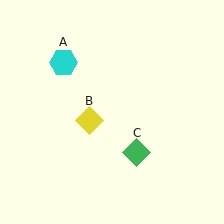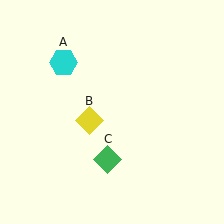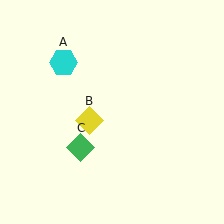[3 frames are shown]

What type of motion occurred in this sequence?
The green diamond (object C) rotated clockwise around the center of the scene.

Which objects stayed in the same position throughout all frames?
Cyan hexagon (object A) and yellow diamond (object B) remained stationary.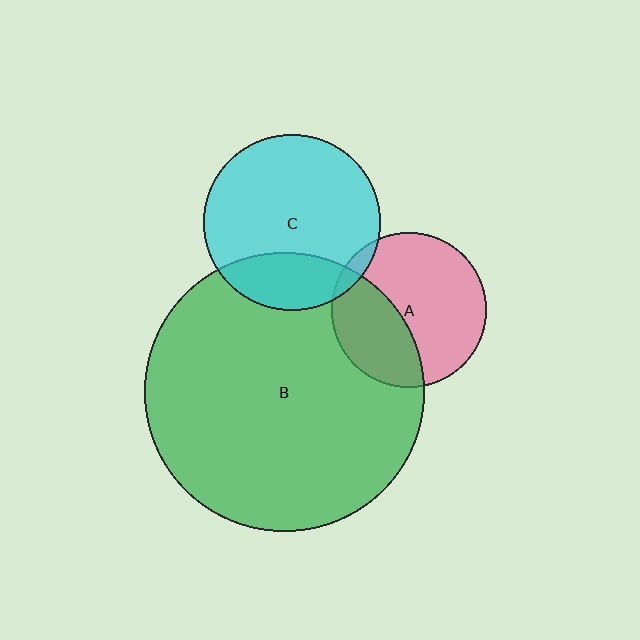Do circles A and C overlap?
Yes.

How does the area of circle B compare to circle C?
Approximately 2.5 times.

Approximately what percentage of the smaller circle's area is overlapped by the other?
Approximately 5%.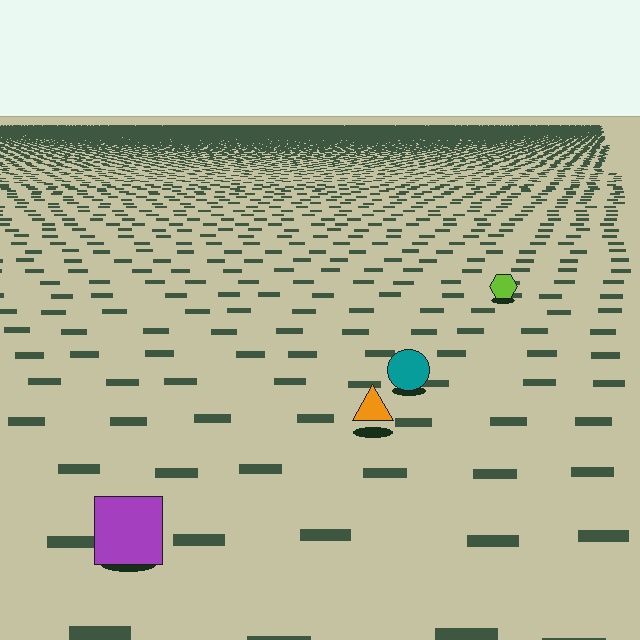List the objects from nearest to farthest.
From nearest to farthest: the purple square, the orange triangle, the teal circle, the lime hexagon.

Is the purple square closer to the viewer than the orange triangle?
Yes. The purple square is closer — you can tell from the texture gradient: the ground texture is coarser near it.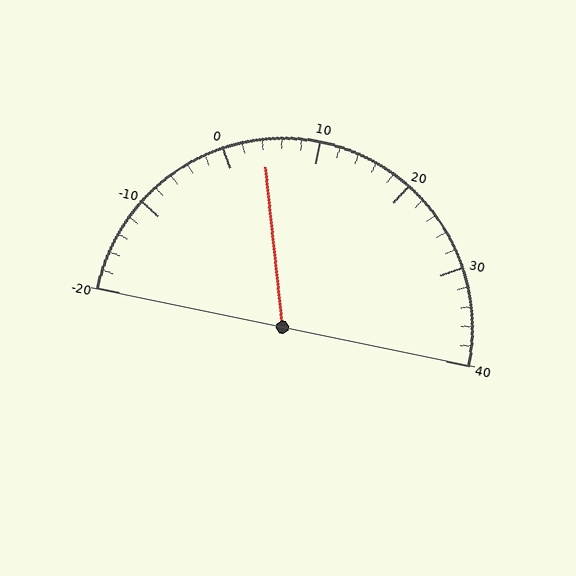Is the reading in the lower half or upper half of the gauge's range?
The reading is in the lower half of the range (-20 to 40).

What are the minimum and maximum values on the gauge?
The gauge ranges from -20 to 40.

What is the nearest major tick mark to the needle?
The nearest major tick mark is 0.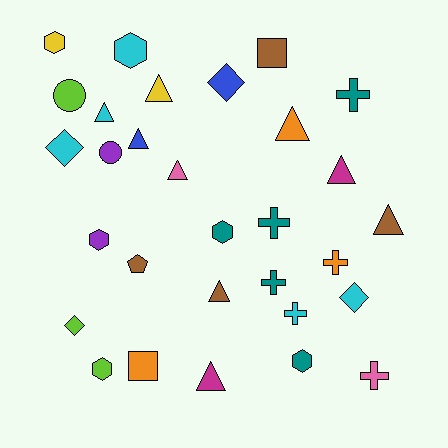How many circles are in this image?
There are 2 circles.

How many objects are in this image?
There are 30 objects.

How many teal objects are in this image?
There are 5 teal objects.